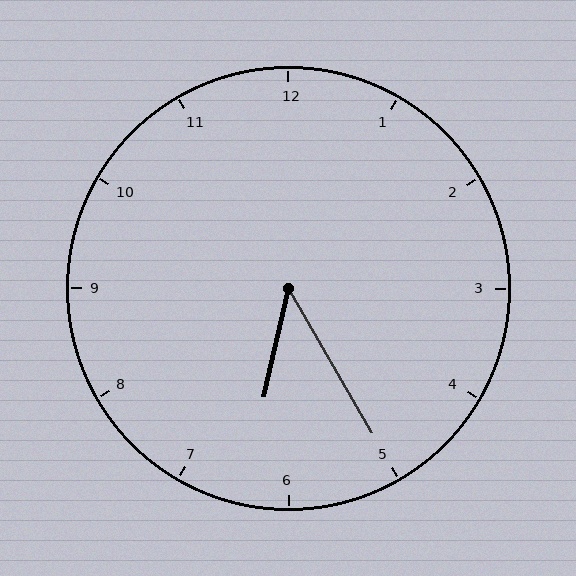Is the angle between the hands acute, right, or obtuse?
It is acute.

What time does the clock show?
6:25.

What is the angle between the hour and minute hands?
Approximately 42 degrees.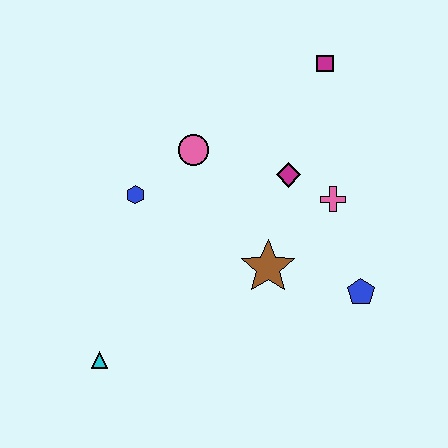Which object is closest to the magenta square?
The magenta diamond is closest to the magenta square.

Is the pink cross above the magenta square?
No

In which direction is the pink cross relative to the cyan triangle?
The pink cross is to the right of the cyan triangle.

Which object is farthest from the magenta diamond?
The cyan triangle is farthest from the magenta diamond.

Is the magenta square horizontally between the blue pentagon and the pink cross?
No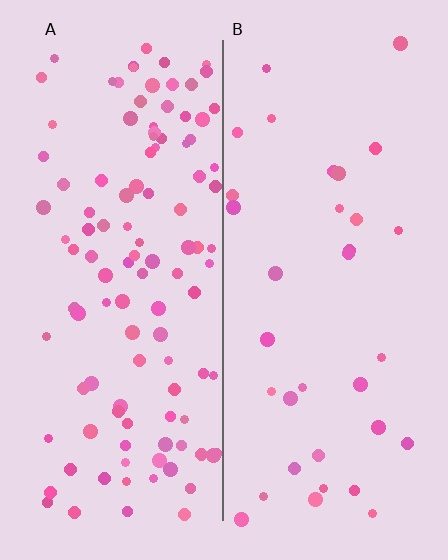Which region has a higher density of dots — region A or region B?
A (the left).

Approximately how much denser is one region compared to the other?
Approximately 3.3× — region A over region B.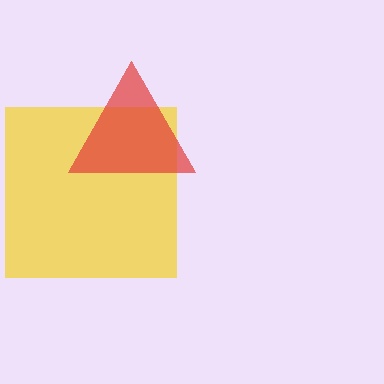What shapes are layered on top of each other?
The layered shapes are: a yellow square, a red triangle.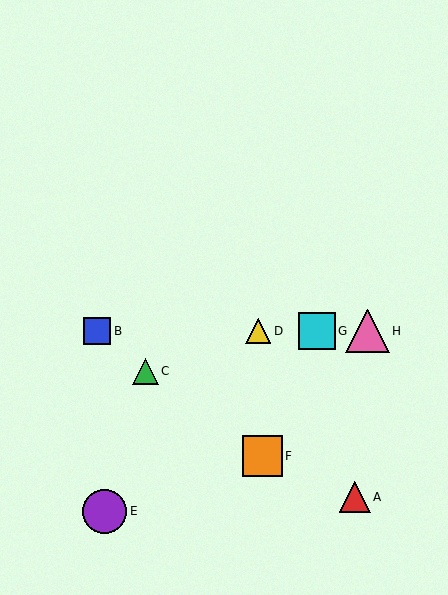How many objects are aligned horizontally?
4 objects (B, D, G, H) are aligned horizontally.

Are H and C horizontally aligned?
No, H is at y≈331 and C is at y≈371.